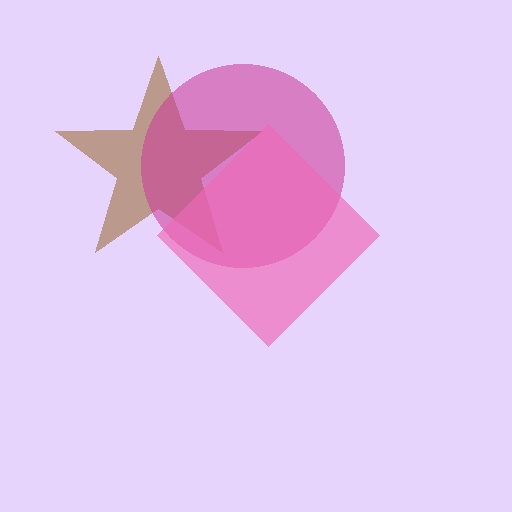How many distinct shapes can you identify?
There are 3 distinct shapes: a brown star, a magenta circle, a pink diamond.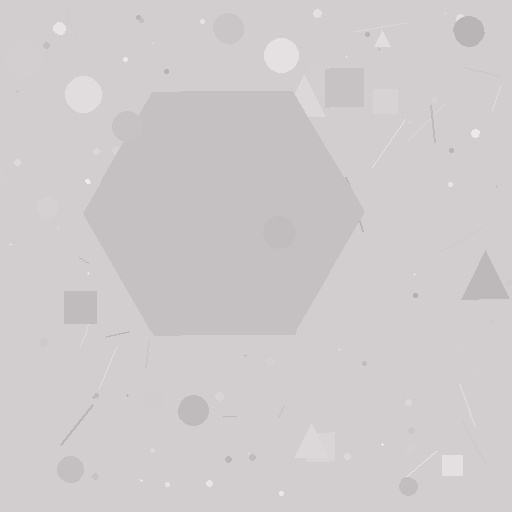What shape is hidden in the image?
A hexagon is hidden in the image.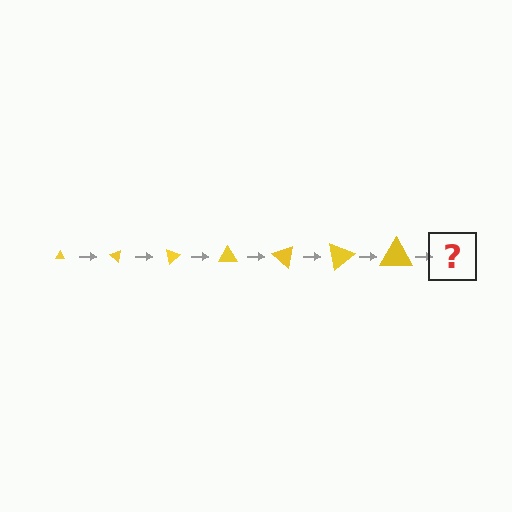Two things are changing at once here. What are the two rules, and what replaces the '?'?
The two rules are that the triangle grows larger each step and it rotates 40 degrees each step. The '?' should be a triangle, larger than the previous one and rotated 280 degrees from the start.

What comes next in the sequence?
The next element should be a triangle, larger than the previous one and rotated 280 degrees from the start.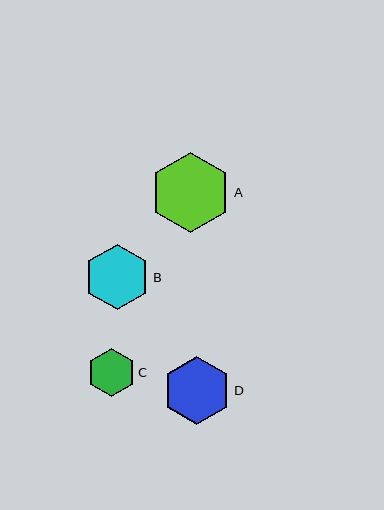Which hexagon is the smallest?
Hexagon C is the smallest with a size of approximately 48 pixels.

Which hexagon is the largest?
Hexagon A is the largest with a size of approximately 81 pixels.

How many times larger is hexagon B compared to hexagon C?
Hexagon B is approximately 1.4 times the size of hexagon C.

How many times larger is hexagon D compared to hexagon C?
Hexagon D is approximately 1.4 times the size of hexagon C.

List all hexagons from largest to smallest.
From largest to smallest: A, D, B, C.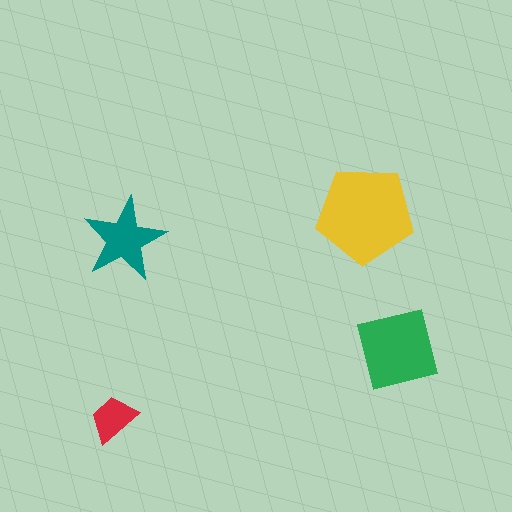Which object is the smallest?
The red trapezoid.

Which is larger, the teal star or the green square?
The green square.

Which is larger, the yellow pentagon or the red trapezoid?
The yellow pentagon.